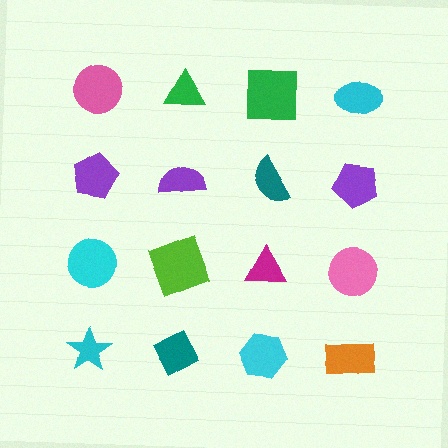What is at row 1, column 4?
A cyan ellipse.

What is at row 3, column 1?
A cyan circle.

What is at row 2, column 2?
A purple semicircle.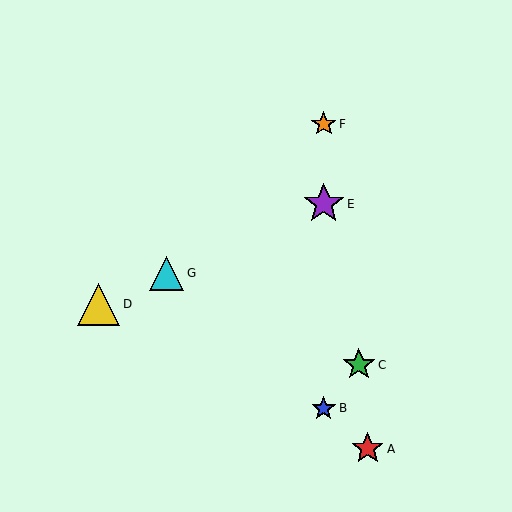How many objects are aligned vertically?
3 objects (B, E, F) are aligned vertically.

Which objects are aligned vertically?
Objects B, E, F are aligned vertically.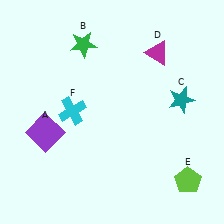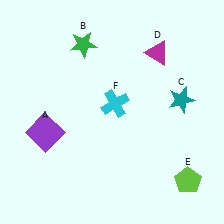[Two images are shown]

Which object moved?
The cyan cross (F) moved right.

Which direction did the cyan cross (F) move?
The cyan cross (F) moved right.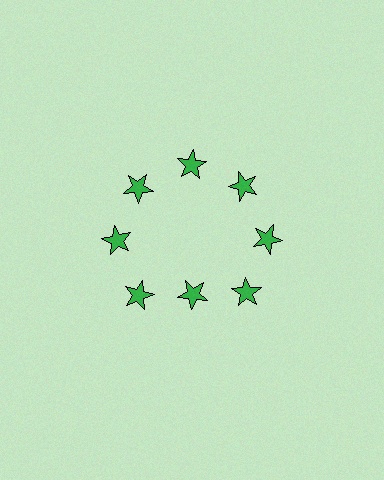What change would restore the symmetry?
The symmetry would be restored by moving it outward, back onto the ring so that all 8 stars sit at equal angles and equal distance from the center.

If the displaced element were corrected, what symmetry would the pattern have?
It would have 8-fold rotational symmetry — the pattern would map onto itself every 45 degrees.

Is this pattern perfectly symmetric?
No. The 8 green stars are arranged in a ring, but one element near the 6 o'clock position is pulled inward toward the center, breaking the 8-fold rotational symmetry.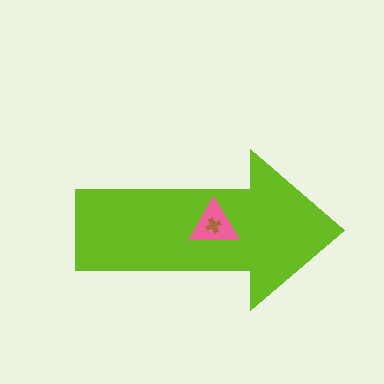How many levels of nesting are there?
3.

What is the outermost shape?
The lime arrow.